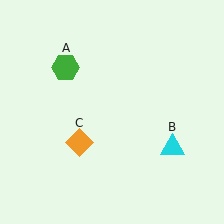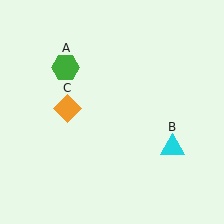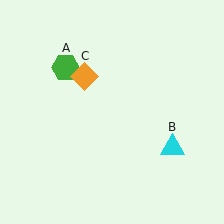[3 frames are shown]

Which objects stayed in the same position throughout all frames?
Green hexagon (object A) and cyan triangle (object B) remained stationary.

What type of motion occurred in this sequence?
The orange diamond (object C) rotated clockwise around the center of the scene.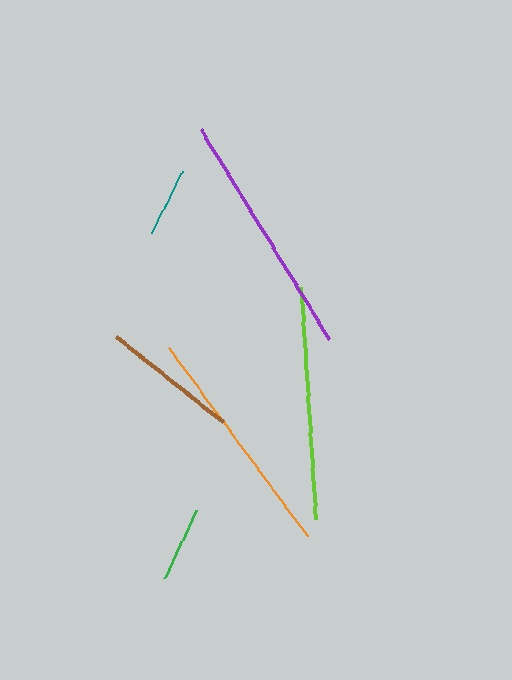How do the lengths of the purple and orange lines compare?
The purple and orange lines are approximately the same length.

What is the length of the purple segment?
The purple segment is approximately 246 pixels long.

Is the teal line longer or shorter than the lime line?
The lime line is longer than the teal line.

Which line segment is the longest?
The purple line is the longest at approximately 246 pixels.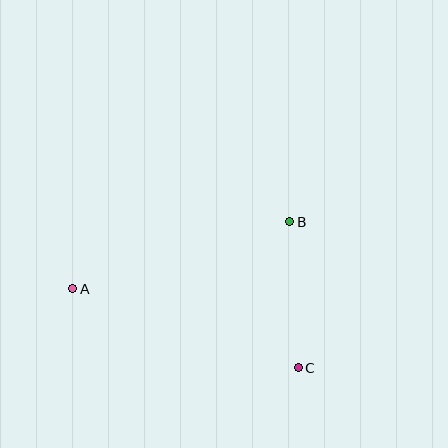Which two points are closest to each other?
Points B and C are closest to each other.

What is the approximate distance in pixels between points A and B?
The distance between A and B is approximately 227 pixels.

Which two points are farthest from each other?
Points A and C are farthest from each other.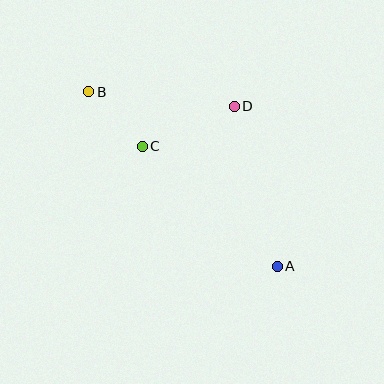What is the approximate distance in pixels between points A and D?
The distance between A and D is approximately 166 pixels.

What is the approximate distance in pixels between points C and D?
The distance between C and D is approximately 100 pixels.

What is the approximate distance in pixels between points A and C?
The distance between A and C is approximately 181 pixels.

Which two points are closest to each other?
Points B and C are closest to each other.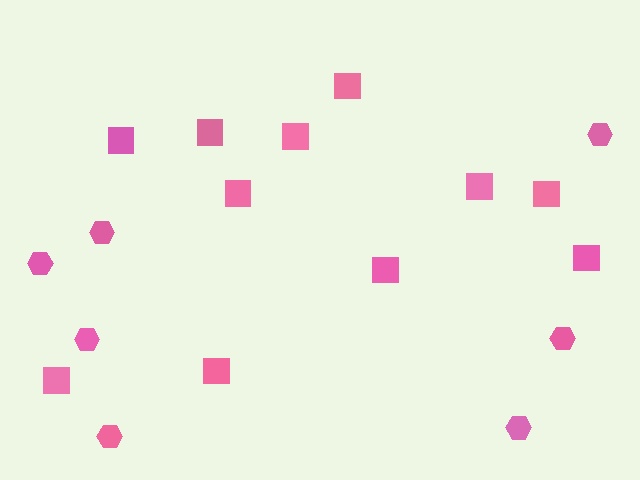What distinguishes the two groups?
There are 2 groups: one group of hexagons (7) and one group of squares (11).